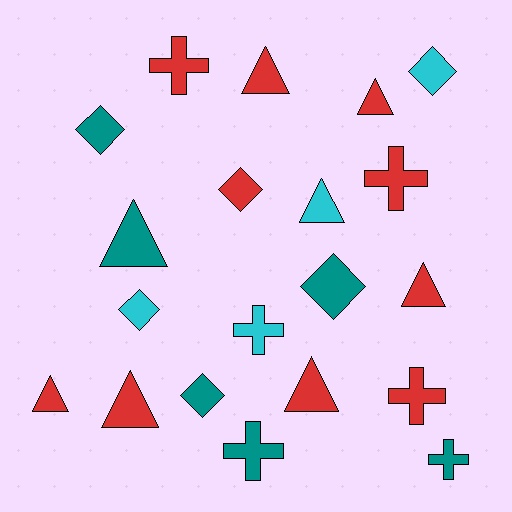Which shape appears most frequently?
Triangle, with 8 objects.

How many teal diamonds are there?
There are 3 teal diamonds.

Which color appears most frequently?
Red, with 10 objects.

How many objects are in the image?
There are 20 objects.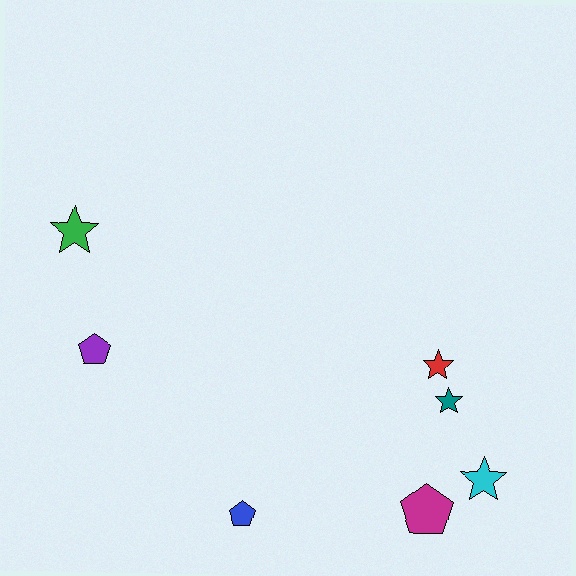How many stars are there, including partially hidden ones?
There are 4 stars.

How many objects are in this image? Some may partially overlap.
There are 7 objects.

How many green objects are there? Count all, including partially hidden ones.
There is 1 green object.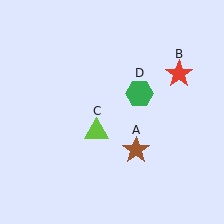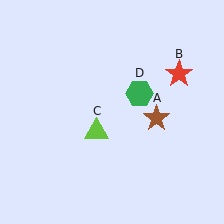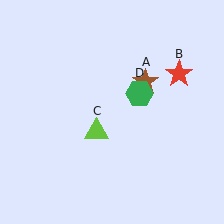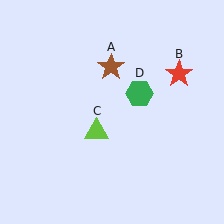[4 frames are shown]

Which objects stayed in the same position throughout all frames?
Red star (object B) and lime triangle (object C) and green hexagon (object D) remained stationary.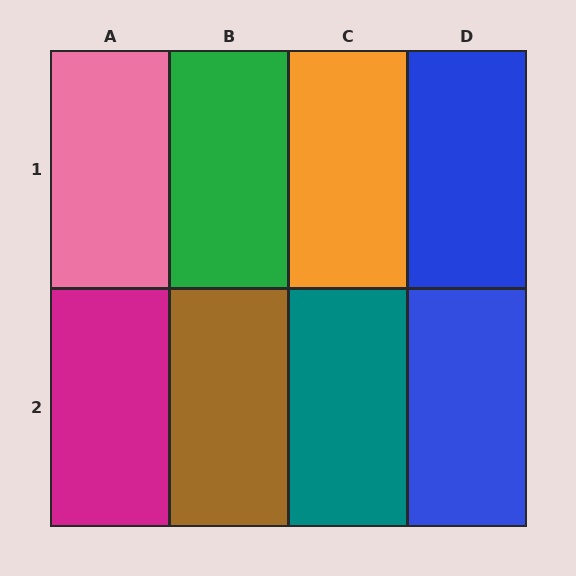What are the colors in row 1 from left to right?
Pink, green, orange, blue.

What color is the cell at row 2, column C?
Teal.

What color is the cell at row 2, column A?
Magenta.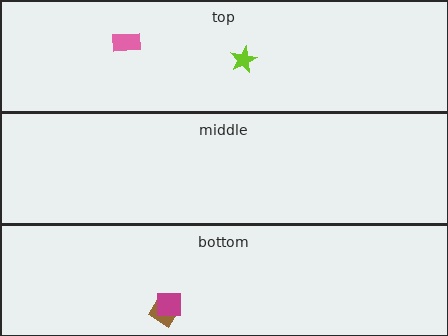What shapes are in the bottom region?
The brown diamond, the magenta square.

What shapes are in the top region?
The pink rectangle, the lime star.